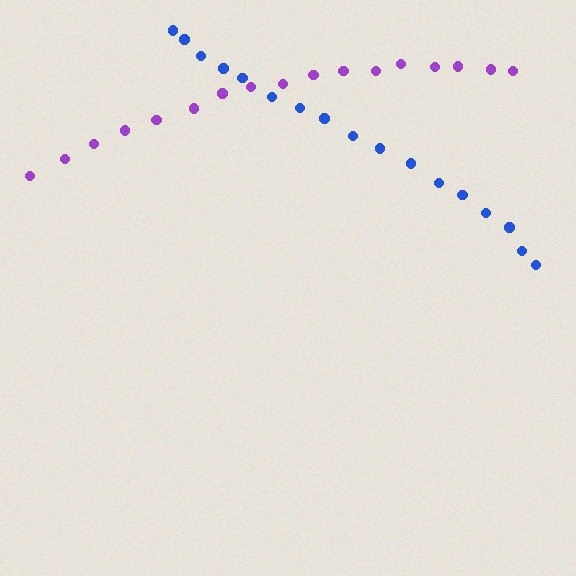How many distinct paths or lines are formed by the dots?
There are 2 distinct paths.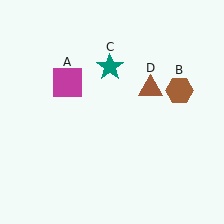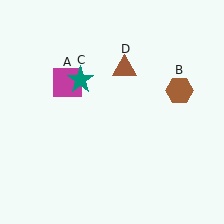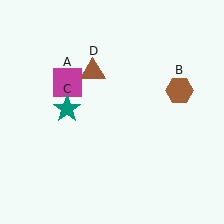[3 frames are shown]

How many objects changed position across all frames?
2 objects changed position: teal star (object C), brown triangle (object D).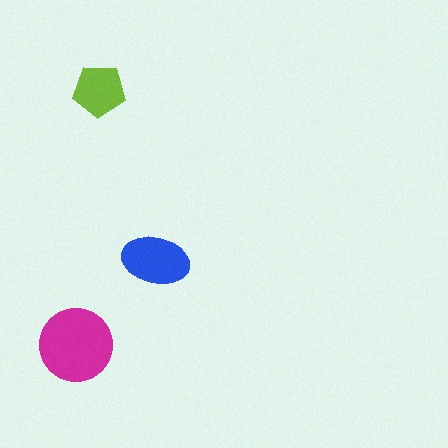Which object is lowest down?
The magenta circle is bottommost.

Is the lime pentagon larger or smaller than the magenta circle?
Smaller.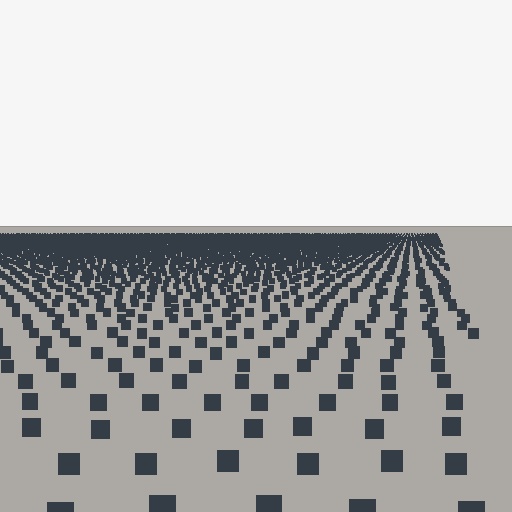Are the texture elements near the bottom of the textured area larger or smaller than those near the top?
Larger. Near the bottom, elements are closer to the viewer and appear at a bigger on-screen size.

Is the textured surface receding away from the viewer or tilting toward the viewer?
The surface is receding away from the viewer. Texture elements get smaller and denser toward the top.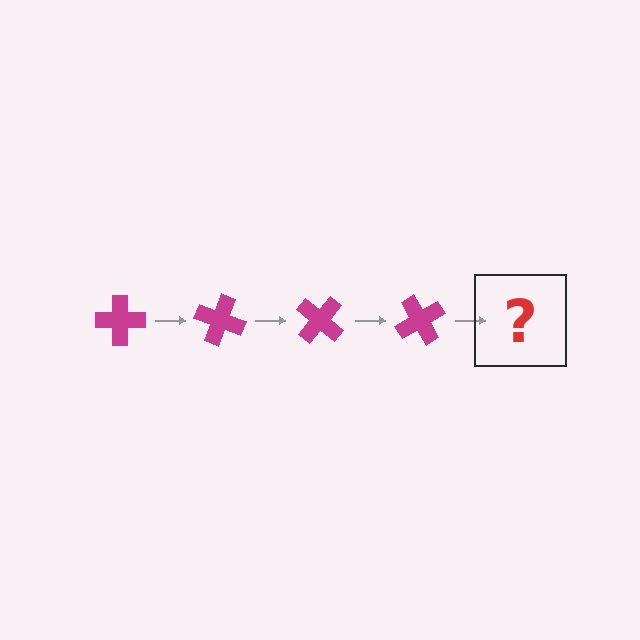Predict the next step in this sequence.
The next step is a magenta cross rotated 80 degrees.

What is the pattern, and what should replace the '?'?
The pattern is that the cross rotates 20 degrees each step. The '?' should be a magenta cross rotated 80 degrees.